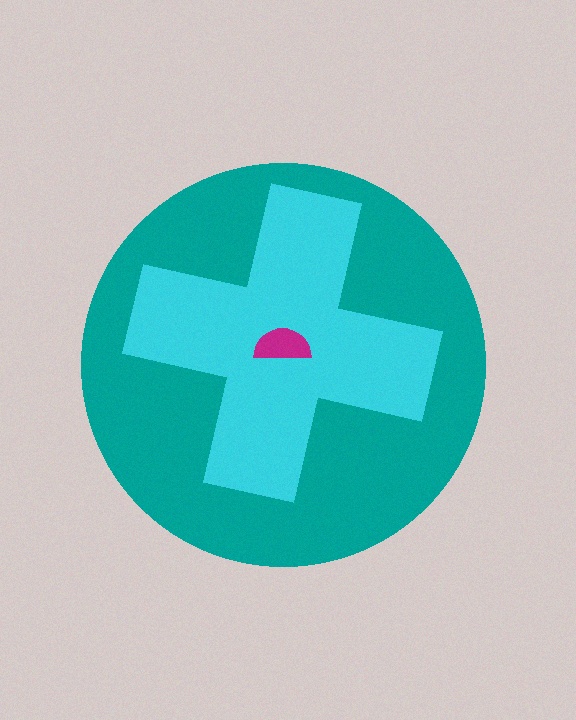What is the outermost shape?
The teal circle.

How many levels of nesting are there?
3.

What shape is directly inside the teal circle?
The cyan cross.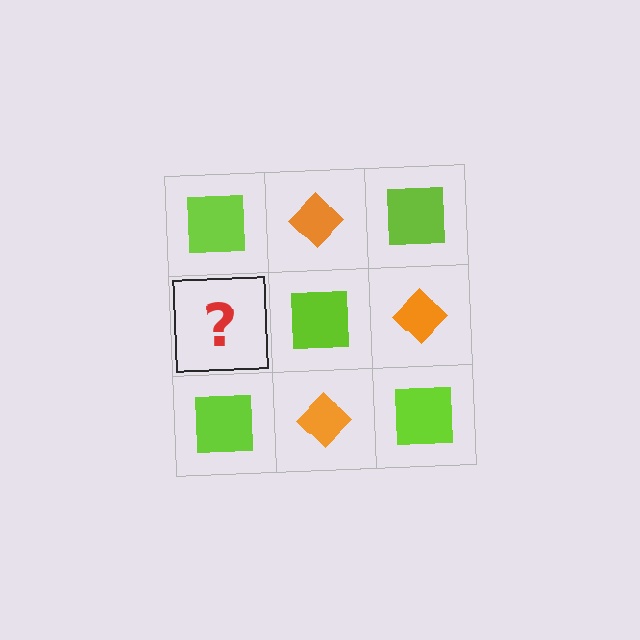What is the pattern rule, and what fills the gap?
The rule is that it alternates lime square and orange diamond in a checkerboard pattern. The gap should be filled with an orange diamond.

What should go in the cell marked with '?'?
The missing cell should contain an orange diamond.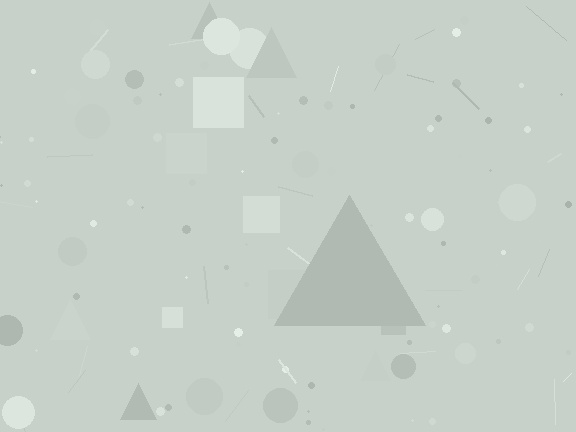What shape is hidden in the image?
A triangle is hidden in the image.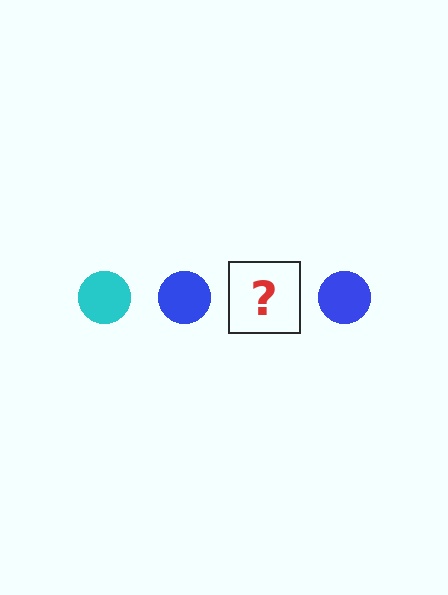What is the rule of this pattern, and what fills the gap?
The rule is that the pattern cycles through cyan, blue circles. The gap should be filled with a cyan circle.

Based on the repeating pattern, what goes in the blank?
The blank should be a cyan circle.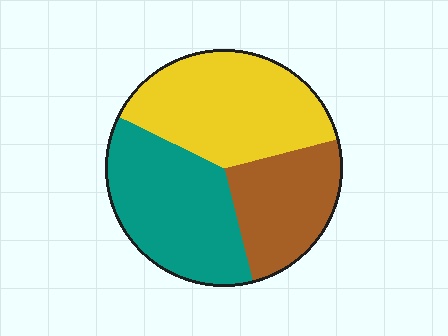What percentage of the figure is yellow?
Yellow covers roughly 40% of the figure.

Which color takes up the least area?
Brown, at roughly 25%.